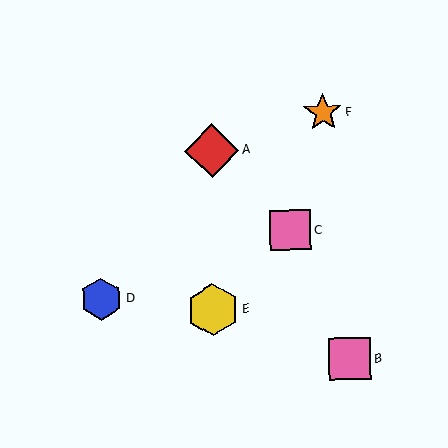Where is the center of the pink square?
The center of the pink square is at (350, 359).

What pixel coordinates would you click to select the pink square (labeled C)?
Click at (291, 230) to select the pink square C.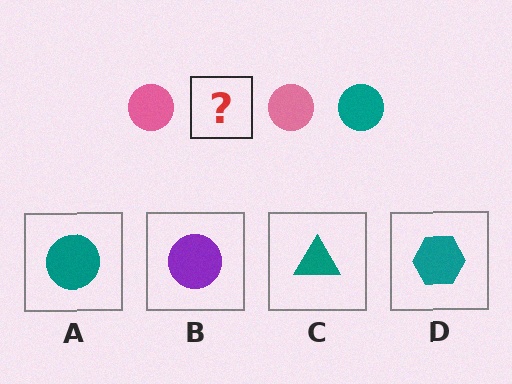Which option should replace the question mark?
Option A.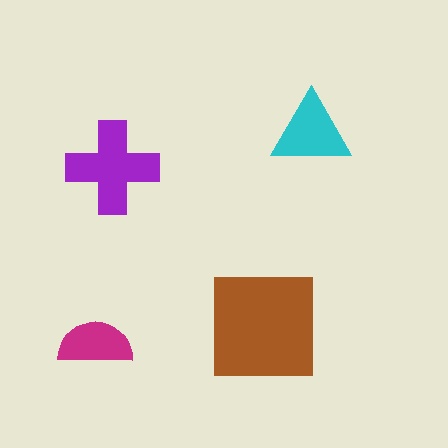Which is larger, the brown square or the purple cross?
The brown square.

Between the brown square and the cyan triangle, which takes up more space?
The brown square.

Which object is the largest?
The brown square.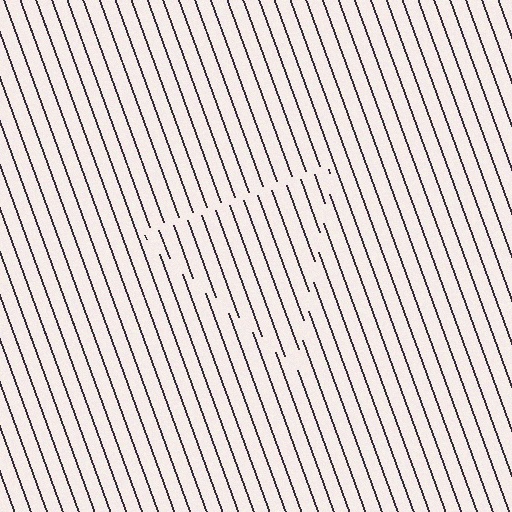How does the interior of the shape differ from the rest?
The interior of the shape contains the same grating, shifted by half a period — the contour is defined by the phase discontinuity where line-ends from the inner and outer gratings abut.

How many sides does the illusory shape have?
3 sides — the line-ends trace a triangle.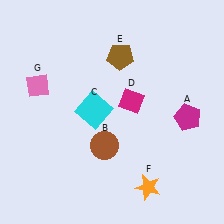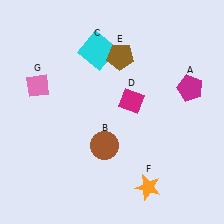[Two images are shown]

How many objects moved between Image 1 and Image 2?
2 objects moved between the two images.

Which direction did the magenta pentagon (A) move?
The magenta pentagon (A) moved up.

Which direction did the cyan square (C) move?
The cyan square (C) moved up.